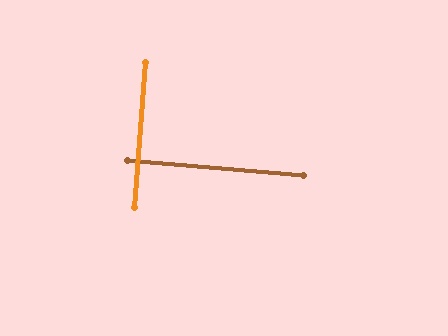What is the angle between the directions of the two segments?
Approximately 90 degrees.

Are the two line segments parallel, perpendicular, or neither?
Perpendicular — they meet at approximately 90°.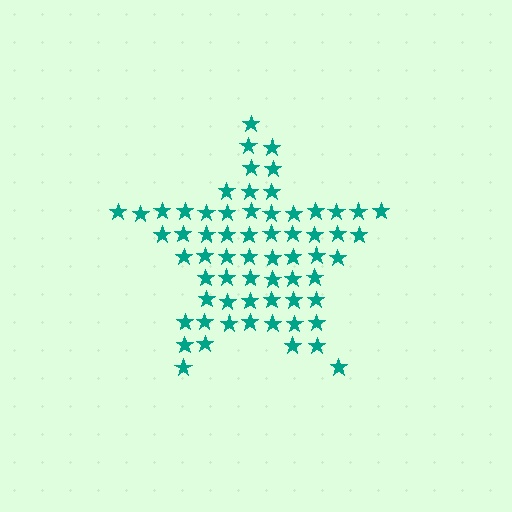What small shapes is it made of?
It is made of small stars.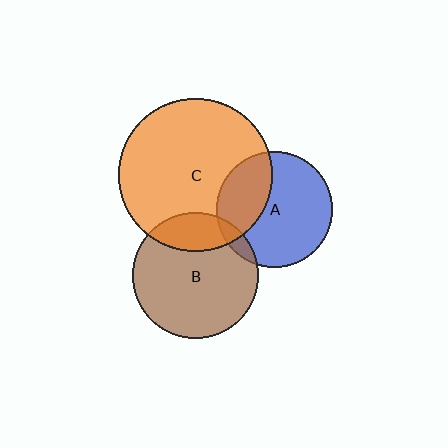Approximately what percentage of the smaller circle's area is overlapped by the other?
Approximately 30%.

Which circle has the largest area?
Circle C (orange).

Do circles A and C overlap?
Yes.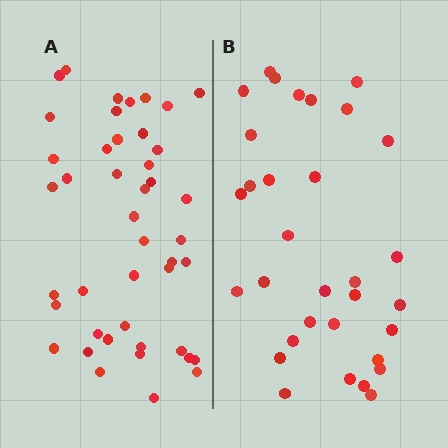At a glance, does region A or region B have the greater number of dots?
Region A (the left region) has more dots.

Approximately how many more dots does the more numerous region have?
Region A has roughly 12 or so more dots than region B.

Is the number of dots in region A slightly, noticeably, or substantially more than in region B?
Region A has noticeably more, but not dramatically so. The ratio is roughly 1.4 to 1.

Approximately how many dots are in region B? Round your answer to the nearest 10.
About 30 dots. (The exact count is 32, which rounds to 30.)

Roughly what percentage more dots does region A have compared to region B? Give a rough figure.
About 40% more.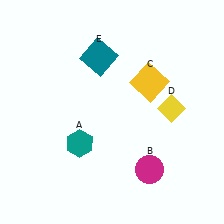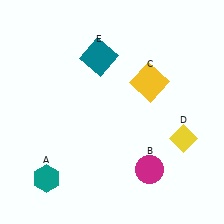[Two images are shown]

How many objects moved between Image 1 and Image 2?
2 objects moved between the two images.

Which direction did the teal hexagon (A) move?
The teal hexagon (A) moved down.